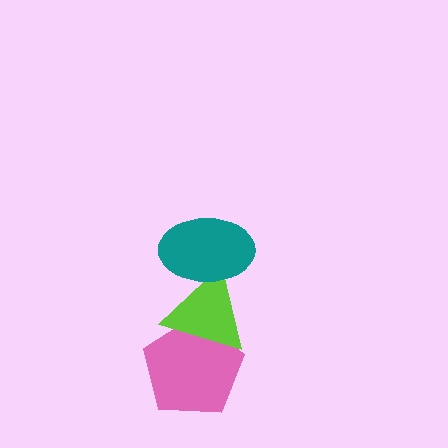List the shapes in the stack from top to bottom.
From top to bottom: the teal ellipse, the lime triangle, the pink pentagon.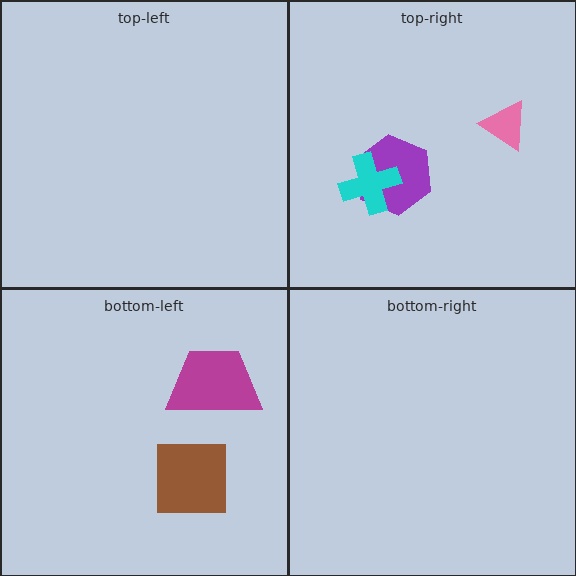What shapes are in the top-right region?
The purple hexagon, the pink triangle, the cyan cross.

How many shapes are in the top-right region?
3.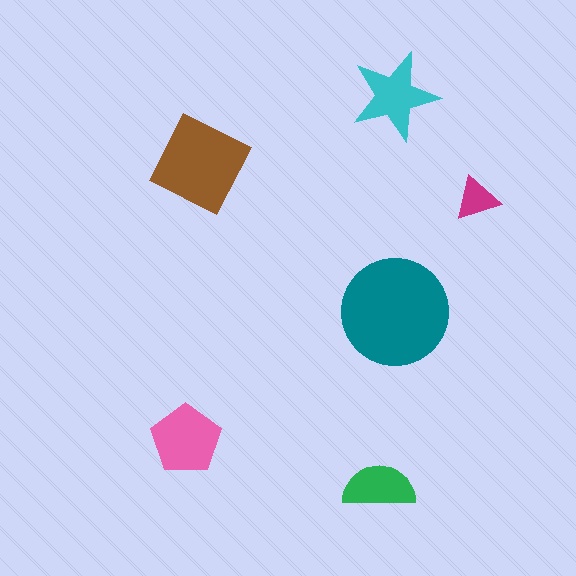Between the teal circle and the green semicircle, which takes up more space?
The teal circle.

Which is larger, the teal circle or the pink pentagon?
The teal circle.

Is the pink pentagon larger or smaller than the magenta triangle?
Larger.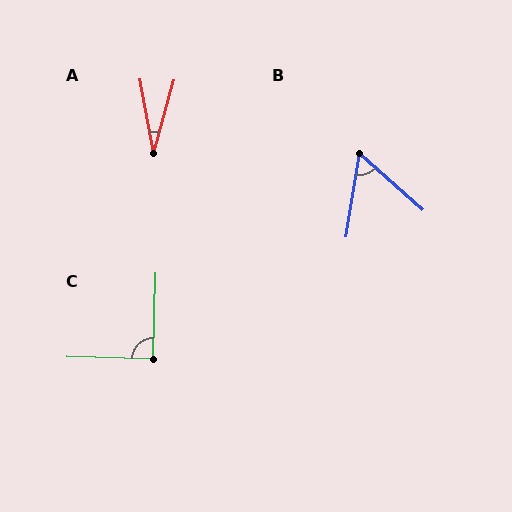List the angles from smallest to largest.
A (27°), B (57°), C (90°).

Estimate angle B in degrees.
Approximately 57 degrees.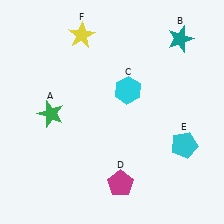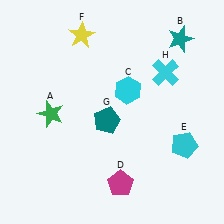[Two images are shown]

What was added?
A teal pentagon (G), a cyan cross (H) were added in Image 2.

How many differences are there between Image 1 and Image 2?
There are 2 differences between the two images.